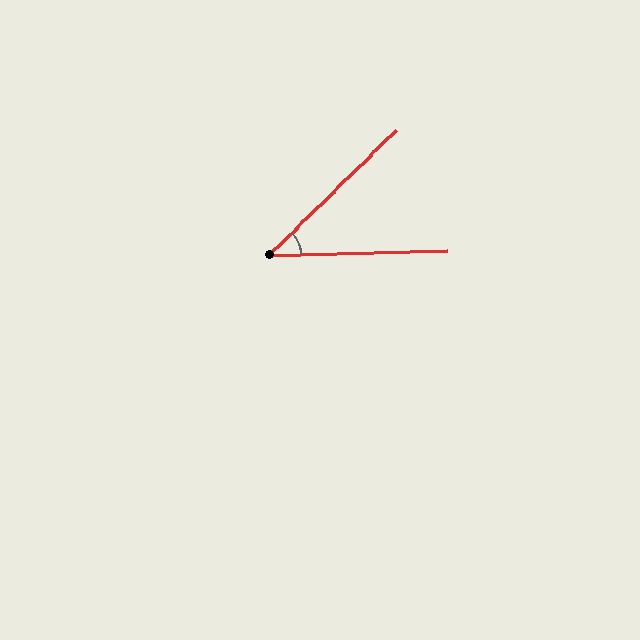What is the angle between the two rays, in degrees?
Approximately 44 degrees.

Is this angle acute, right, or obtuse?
It is acute.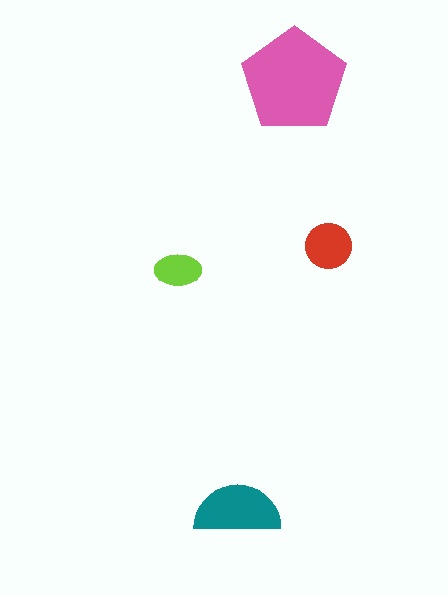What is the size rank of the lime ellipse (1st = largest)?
4th.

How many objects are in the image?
There are 4 objects in the image.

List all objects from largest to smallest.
The pink pentagon, the teal semicircle, the red circle, the lime ellipse.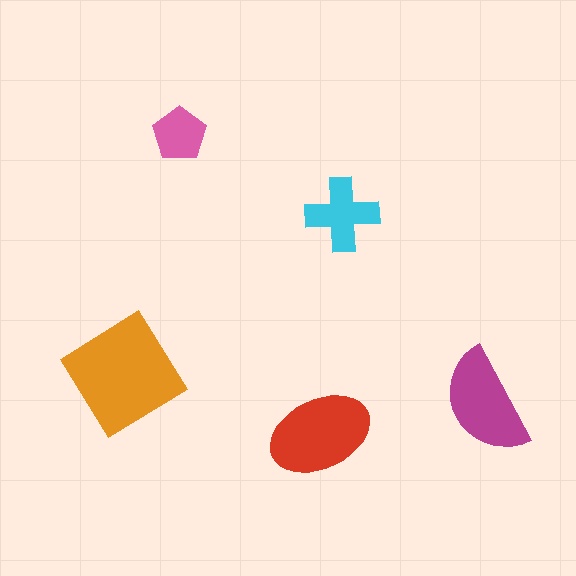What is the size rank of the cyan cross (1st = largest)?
4th.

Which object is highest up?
The pink pentagon is topmost.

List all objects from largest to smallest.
The orange diamond, the red ellipse, the magenta semicircle, the cyan cross, the pink pentagon.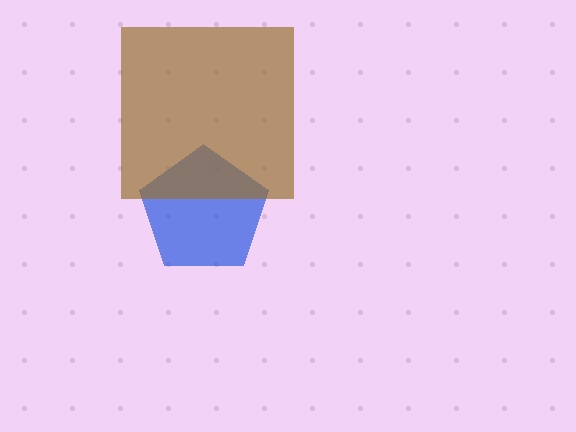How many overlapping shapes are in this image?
There are 2 overlapping shapes in the image.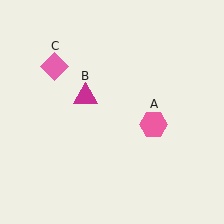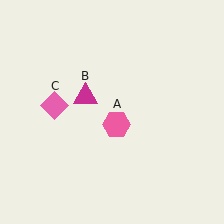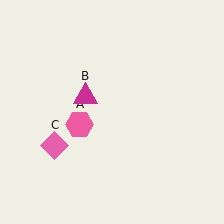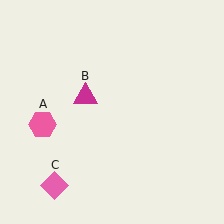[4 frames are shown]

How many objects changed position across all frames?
2 objects changed position: pink hexagon (object A), pink diamond (object C).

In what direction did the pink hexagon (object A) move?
The pink hexagon (object A) moved left.